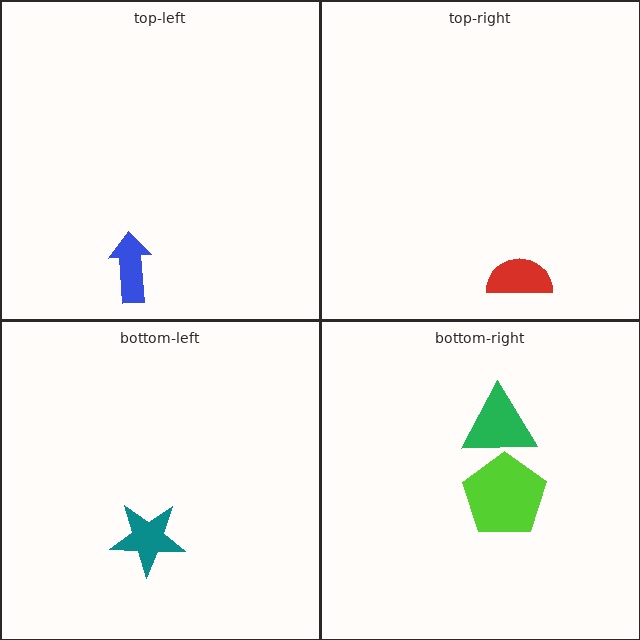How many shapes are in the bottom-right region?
2.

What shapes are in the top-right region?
The red semicircle.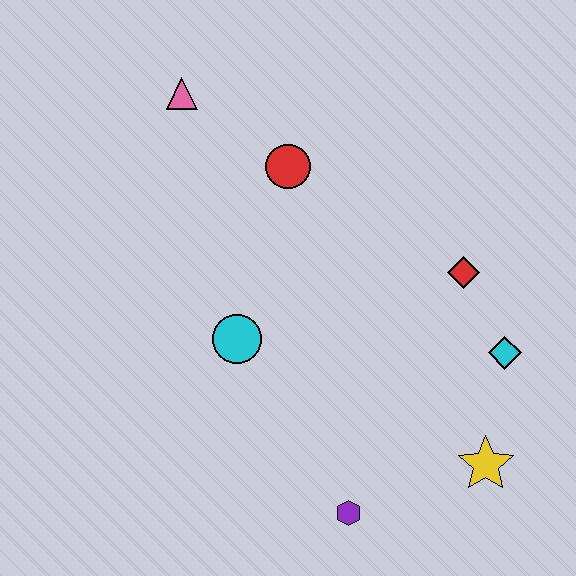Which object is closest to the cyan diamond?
The red diamond is closest to the cyan diamond.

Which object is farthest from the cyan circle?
The yellow star is farthest from the cyan circle.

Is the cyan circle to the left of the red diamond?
Yes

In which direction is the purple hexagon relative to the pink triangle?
The purple hexagon is below the pink triangle.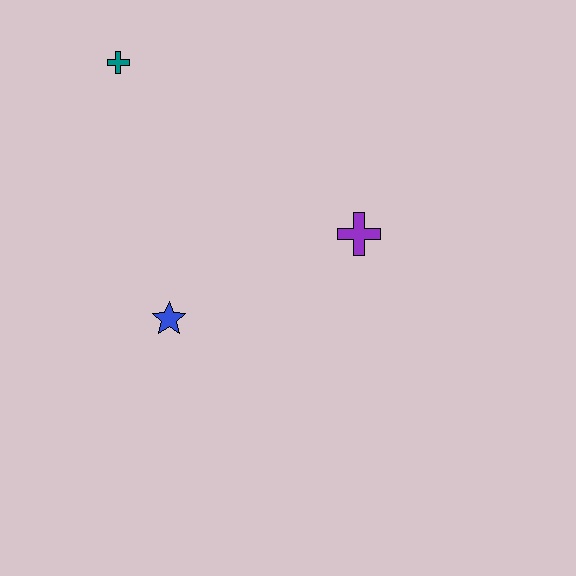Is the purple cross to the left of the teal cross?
No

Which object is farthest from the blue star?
The teal cross is farthest from the blue star.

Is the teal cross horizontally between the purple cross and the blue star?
No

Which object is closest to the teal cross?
The blue star is closest to the teal cross.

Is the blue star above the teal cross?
No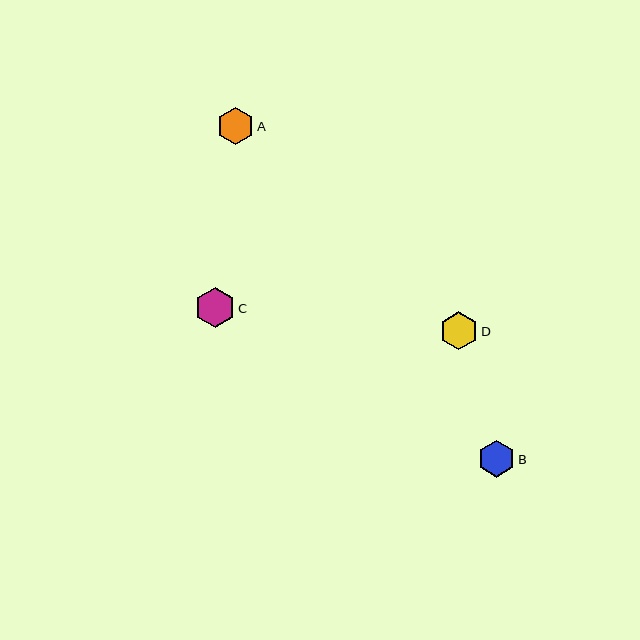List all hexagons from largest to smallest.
From largest to smallest: C, D, A, B.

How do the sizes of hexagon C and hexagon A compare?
Hexagon C and hexagon A are approximately the same size.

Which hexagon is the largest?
Hexagon C is the largest with a size of approximately 40 pixels.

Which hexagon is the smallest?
Hexagon B is the smallest with a size of approximately 37 pixels.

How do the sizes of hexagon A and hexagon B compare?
Hexagon A and hexagon B are approximately the same size.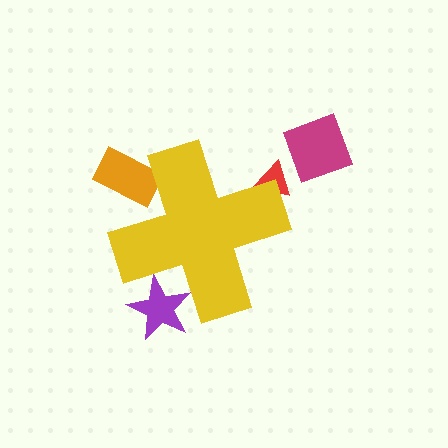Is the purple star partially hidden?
Yes, the purple star is partially hidden behind the yellow cross.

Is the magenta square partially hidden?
No, the magenta square is fully visible.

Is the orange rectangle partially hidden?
Yes, the orange rectangle is partially hidden behind the yellow cross.